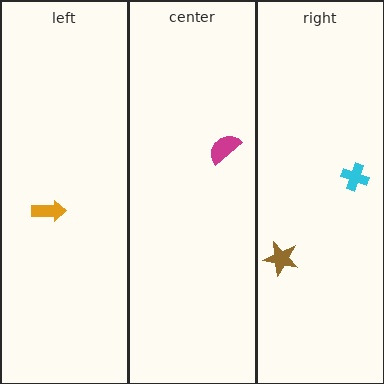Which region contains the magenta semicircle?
The center region.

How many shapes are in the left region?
1.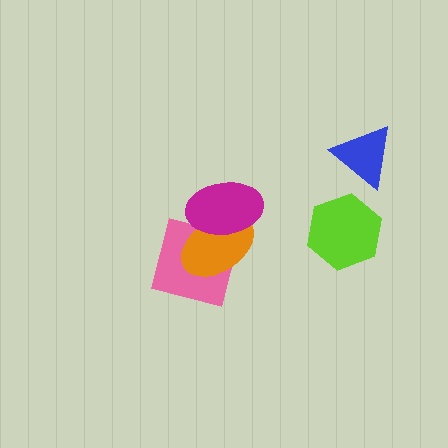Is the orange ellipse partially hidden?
Yes, it is partially covered by another shape.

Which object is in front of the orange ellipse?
The magenta ellipse is in front of the orange ellipse.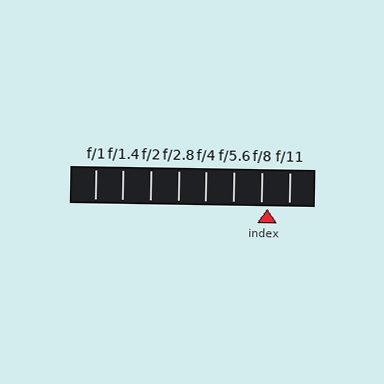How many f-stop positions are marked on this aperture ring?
There are 8 f-stop positions marked.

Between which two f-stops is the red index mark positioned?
The index mark is between f/8 and f/11.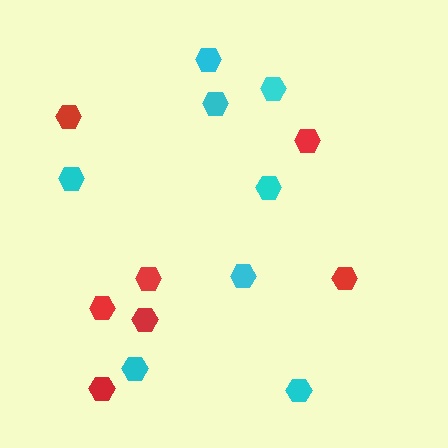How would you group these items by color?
There are 2 groups: one group of red hexagons (7) and one group of cyan hexagons (8).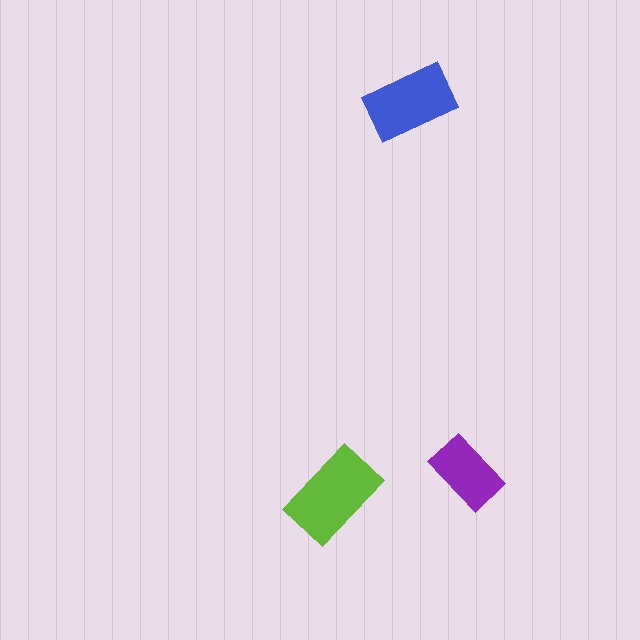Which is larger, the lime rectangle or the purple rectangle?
The lime one.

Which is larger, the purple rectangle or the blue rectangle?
The blue one.